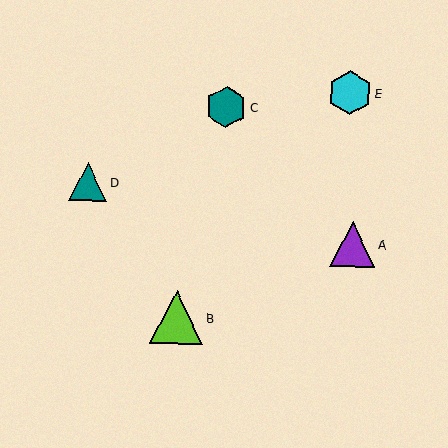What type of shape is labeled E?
Shape E is a cyan hexagon.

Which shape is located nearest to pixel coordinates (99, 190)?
The teal triangle (labeled D) at (88, 182) is nearest to that location.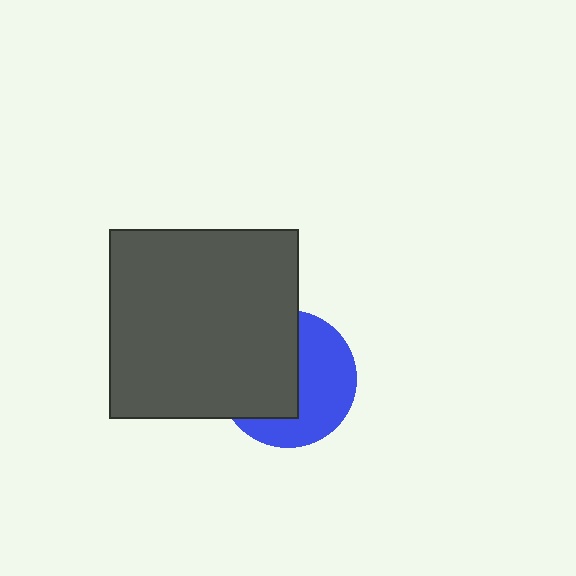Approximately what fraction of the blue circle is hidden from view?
Roughly 51% of the blue circle is hidden behind the dark gray square.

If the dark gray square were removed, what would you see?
You would see the complete blue circle.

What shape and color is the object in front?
The object in front is a dark gray square.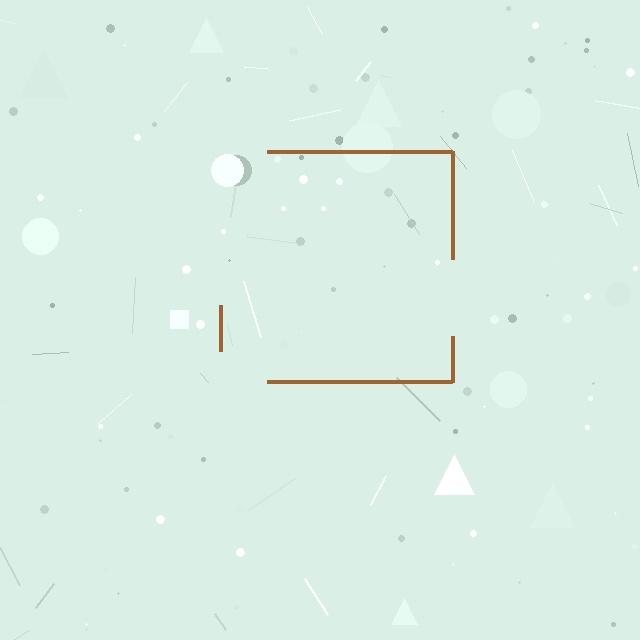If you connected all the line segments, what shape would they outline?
They would outline a square.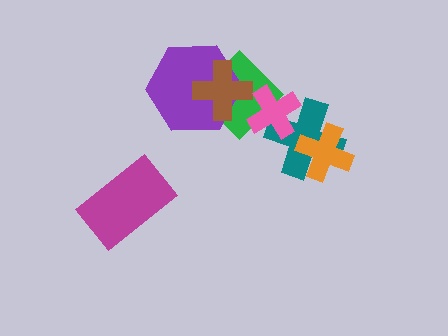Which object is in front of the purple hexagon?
The brown cross is in front of the purple hexagon.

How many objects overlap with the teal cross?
2 objects overlap with the teal cross.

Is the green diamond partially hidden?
Yes, it is partially covered by another shape.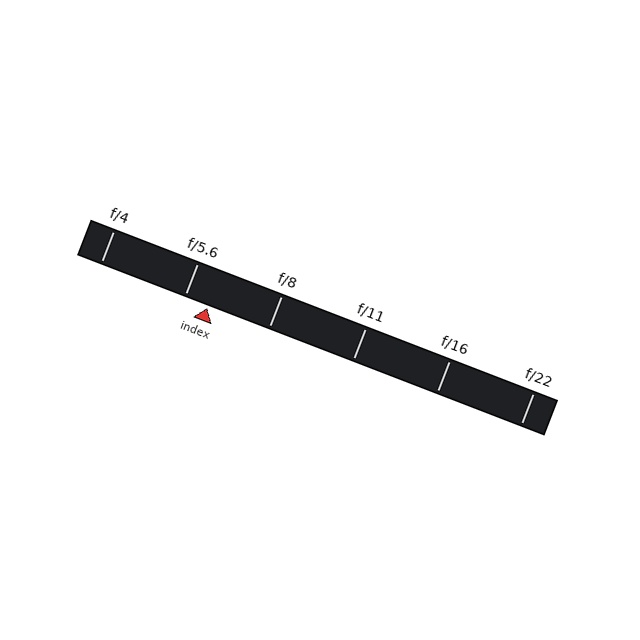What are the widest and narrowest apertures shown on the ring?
The widest aperture shown is f/4 and the narrowest is f/22.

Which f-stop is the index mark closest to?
The index mark is closest to f/5.6.